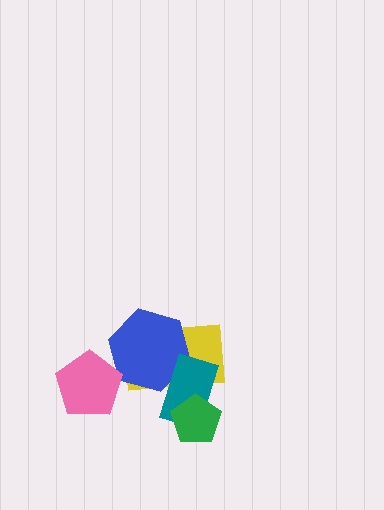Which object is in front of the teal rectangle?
The green pentagon is in front of the teal rectangle.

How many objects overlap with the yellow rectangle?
3 objects overlap with the yellow rectangle.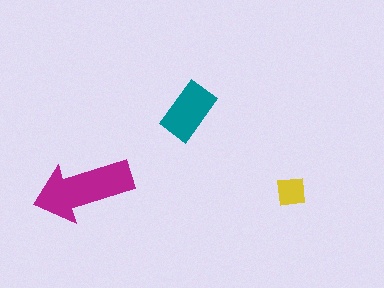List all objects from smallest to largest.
The yellow square, the teal rectangle, the magenta arrow.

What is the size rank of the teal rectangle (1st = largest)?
2nd.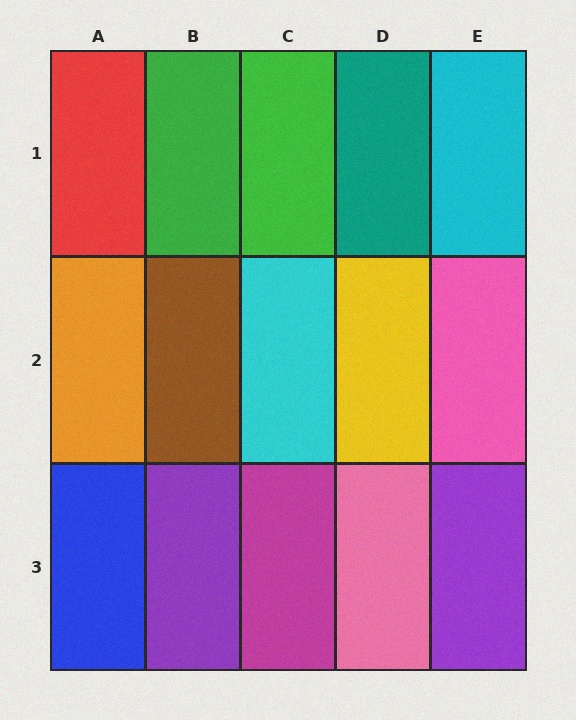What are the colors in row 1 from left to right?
Red, green, green, teal, cyan.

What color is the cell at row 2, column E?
Pink.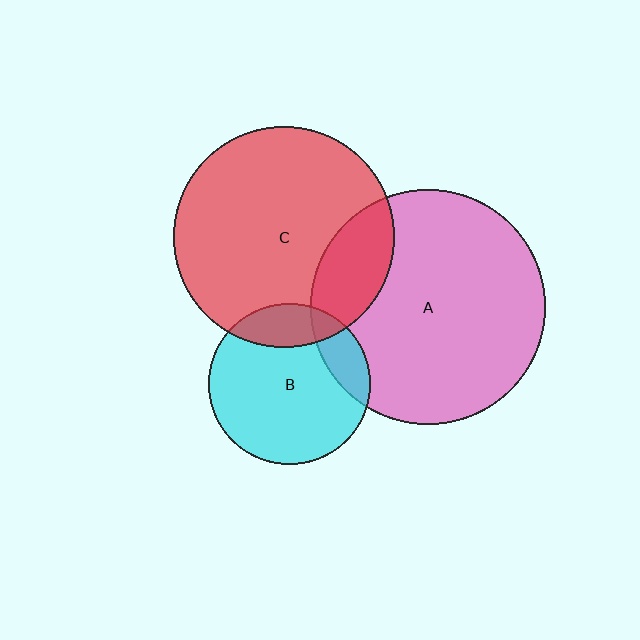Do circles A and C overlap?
Yes.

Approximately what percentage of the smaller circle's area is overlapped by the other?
Approximately 20%.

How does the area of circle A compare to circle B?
Approximately 2.1 times.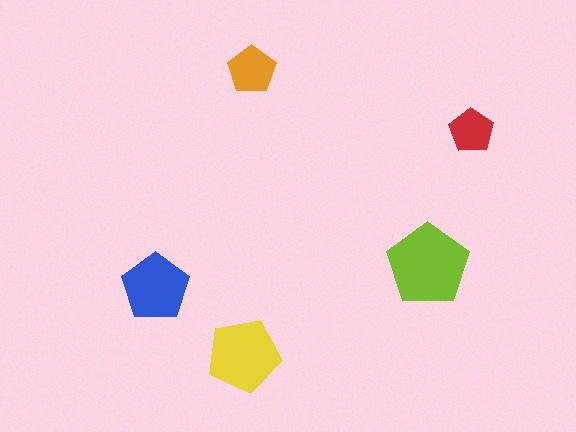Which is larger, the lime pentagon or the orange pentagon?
The lime one.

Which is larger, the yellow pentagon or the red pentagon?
The yellow one.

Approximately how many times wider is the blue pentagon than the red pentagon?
About 1.5 times wider.